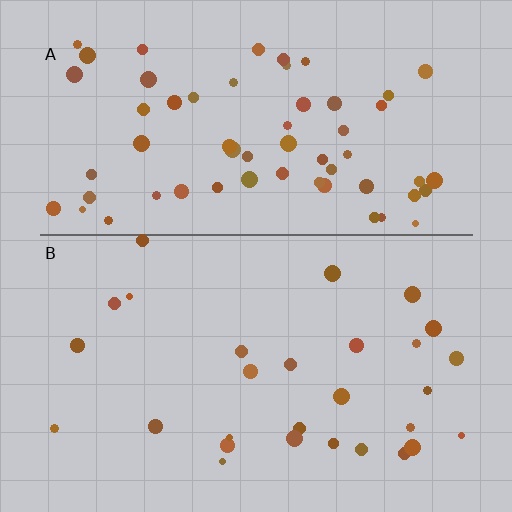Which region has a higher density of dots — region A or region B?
A (the top).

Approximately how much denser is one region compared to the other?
Approximately 2.2× — region A over region B.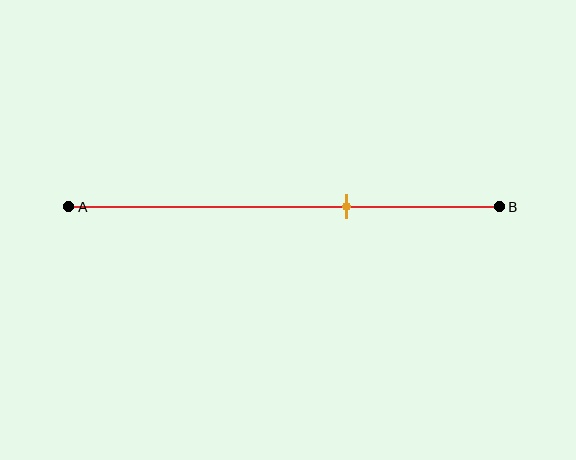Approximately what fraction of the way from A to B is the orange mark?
The orange mark is approximately 65% of the way from A to B.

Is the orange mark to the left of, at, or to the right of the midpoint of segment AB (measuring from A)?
The orange mark is to the right of the midpoint of segment AB.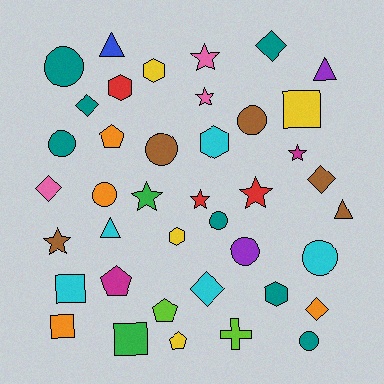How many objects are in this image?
There are 40 objects.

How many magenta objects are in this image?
There are 2 magenta objects.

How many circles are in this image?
There are 9 circles.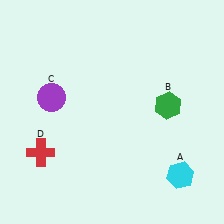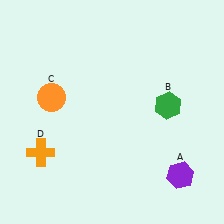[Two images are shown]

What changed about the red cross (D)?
In Image 1, D is red. In Image 2, it changed to orange.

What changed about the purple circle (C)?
In Image 1, C is purple. In Image 2, it changed to orange.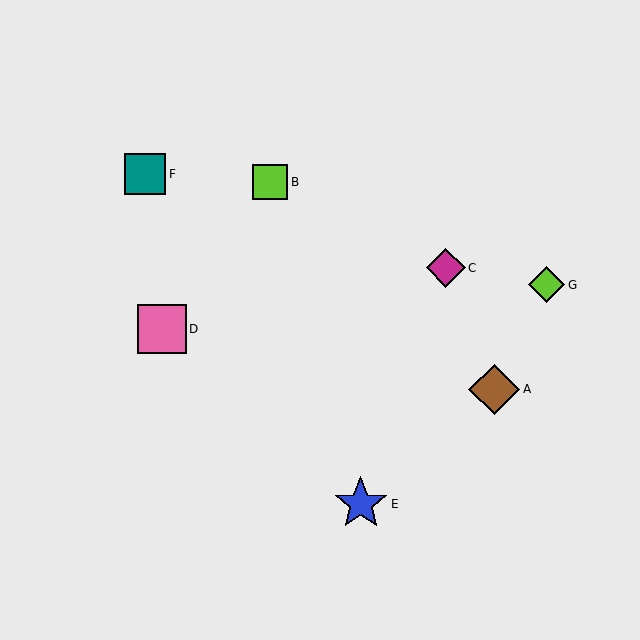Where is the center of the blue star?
The center of the blue star is at (361, 504).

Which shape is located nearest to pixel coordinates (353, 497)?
The blue star (labeled E) at (361, 504) is nearest to that location.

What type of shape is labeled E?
Shape E is a blue star.